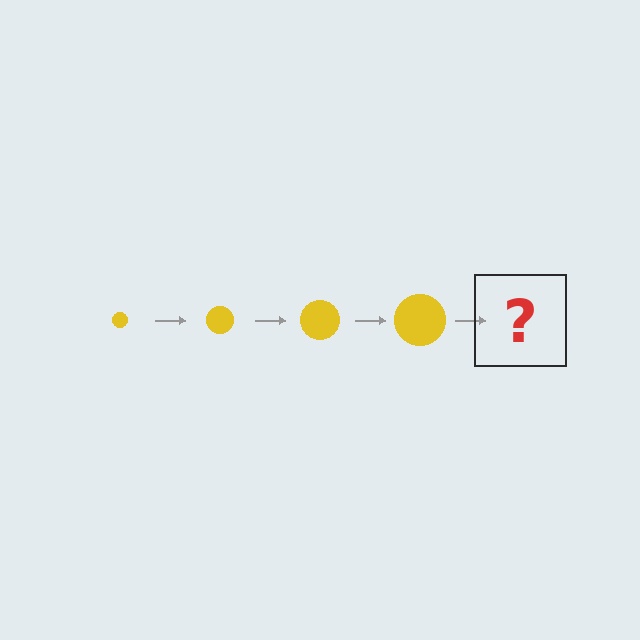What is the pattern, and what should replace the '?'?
The pattern is that the circle gets progressively larger each step. The '?' should be a yellow circle, larger than the previous one.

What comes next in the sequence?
The next element should be a yellow circle, larger than the previous one.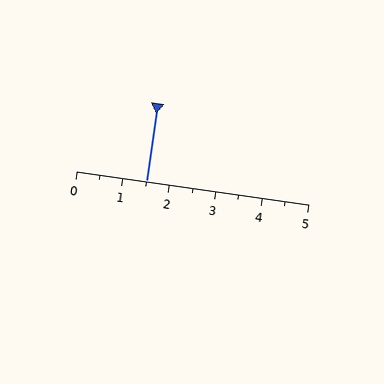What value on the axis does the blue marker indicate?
The marker indicates approximately 1.5.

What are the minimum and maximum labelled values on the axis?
The axis runs from 0 to 5.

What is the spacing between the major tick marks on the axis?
The major ticks are spaced 1 apart.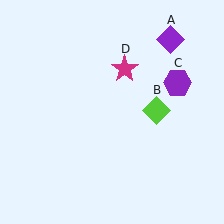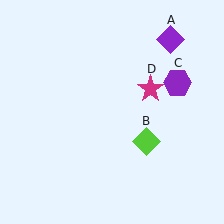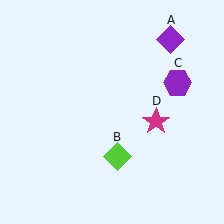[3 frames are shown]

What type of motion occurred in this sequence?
The lime diamond (object B), magenta star (object D) rotated clockwise around the center of the scene.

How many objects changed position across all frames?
2 objects changed position: lime diamond (object B), magenta star (object D).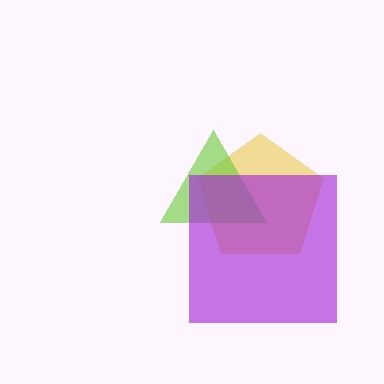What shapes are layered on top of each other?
The layered shapes are: a yellow pentagon, a lime triangle, a purple square.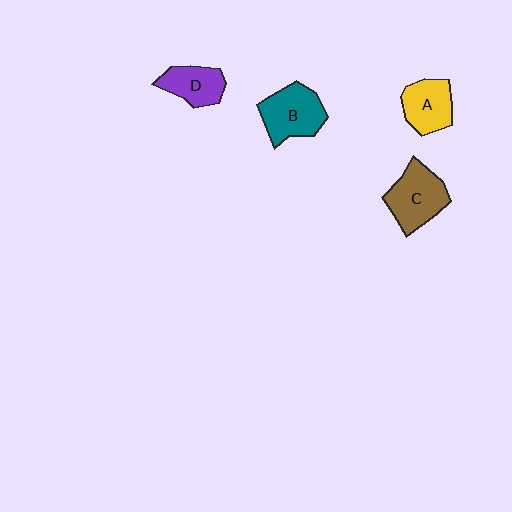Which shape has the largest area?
Shape C (brown).